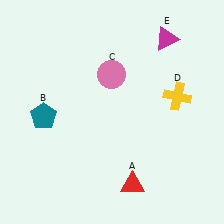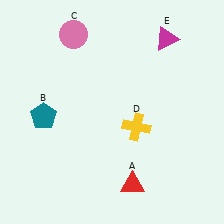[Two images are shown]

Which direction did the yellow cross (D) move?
The yellow cross (D) moved left.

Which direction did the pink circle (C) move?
The pink circle (C) moved up.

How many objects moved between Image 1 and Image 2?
2 objects moved between the two images.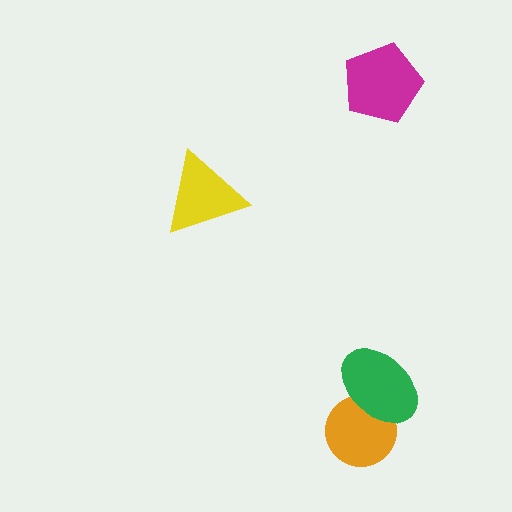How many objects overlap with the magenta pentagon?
0 objects overlap with the magenta pentagon.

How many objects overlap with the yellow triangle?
0 objects overlap with the yellow triangle.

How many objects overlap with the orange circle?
1 object overlaps with the orange circle.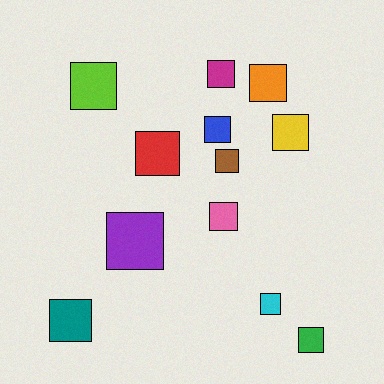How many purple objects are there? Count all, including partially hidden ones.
There is 1 purple object.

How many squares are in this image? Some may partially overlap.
There are 12 squares.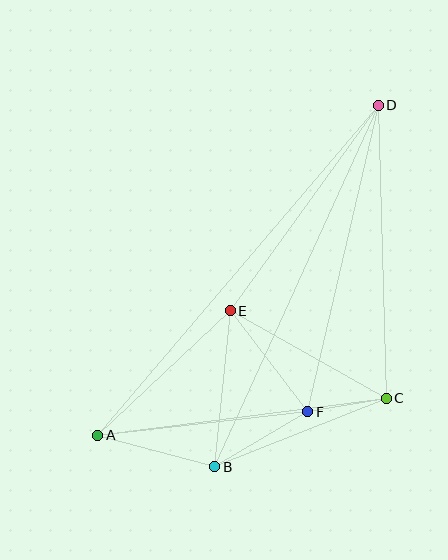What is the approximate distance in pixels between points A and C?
The distance between A and C is approximately 291 pixels.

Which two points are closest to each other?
Points C and F are closest to each other.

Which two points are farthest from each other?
Points A and D are farthest from each other.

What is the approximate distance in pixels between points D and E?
The distance between D and E is approximately 253 pixels.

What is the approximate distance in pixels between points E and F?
The distance between E and F is approximately 127 pixels.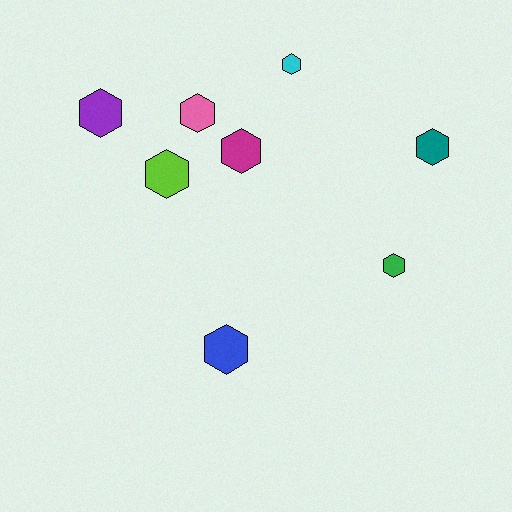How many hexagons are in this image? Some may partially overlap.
There are 8 hexagons.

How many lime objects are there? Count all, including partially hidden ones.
There is 1 lime object.